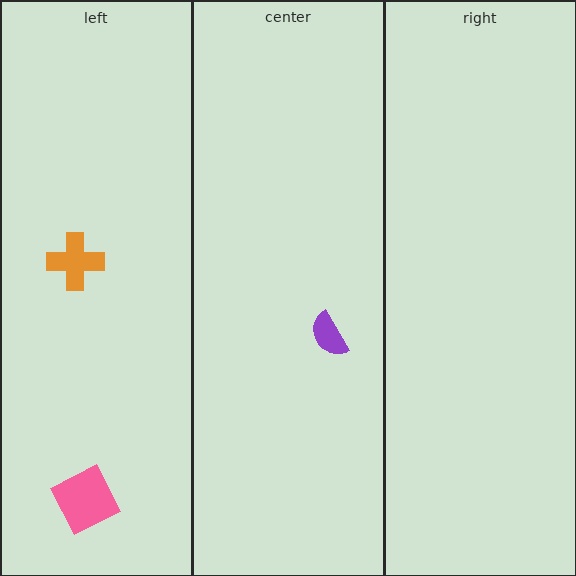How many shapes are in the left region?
2.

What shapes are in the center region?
The purple semicircle.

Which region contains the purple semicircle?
The center region.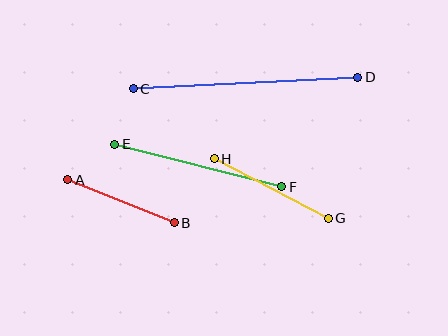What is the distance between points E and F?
The distance is approximately 172 pixels.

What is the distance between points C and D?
The distance is approximately 225 pixels.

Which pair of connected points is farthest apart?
Points C and D are farthest apart.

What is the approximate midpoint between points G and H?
The midpoint is at approximately (271, 188) pixels.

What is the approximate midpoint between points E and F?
The midpoint is at approximately (198, 166) pixels.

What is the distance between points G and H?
The distance is approximately 129 pixels.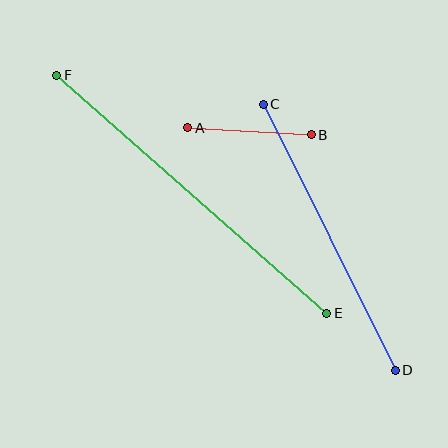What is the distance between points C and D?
The distance is approximately 297 pixels.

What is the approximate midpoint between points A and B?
The midpoint is at approximately (249, 131) pixels.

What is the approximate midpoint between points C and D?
The midpoint is at approximately (329, 237) pixels.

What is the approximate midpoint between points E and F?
The midpoint is at approximately (192, 194) pixels.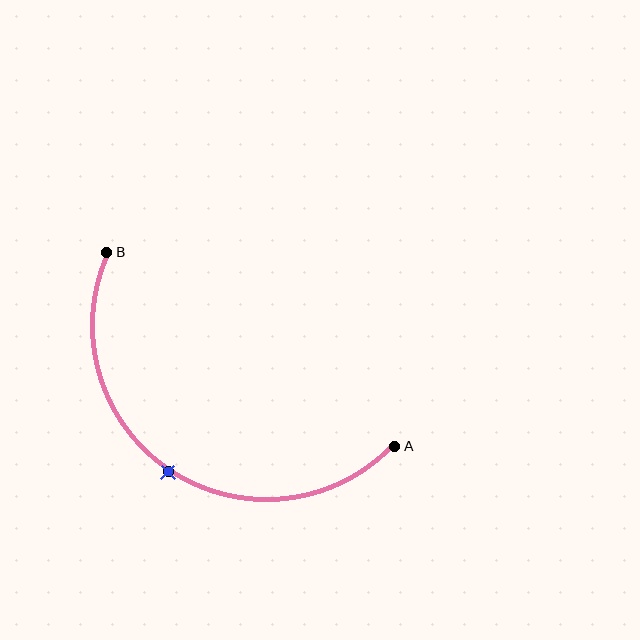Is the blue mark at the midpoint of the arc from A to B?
Yes. The blue mark lies on the arc at equal arc-length from both A and B — it is the arc midpoint.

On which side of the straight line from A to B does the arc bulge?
The arc bulges below and to the left of the straight line connecting A and B.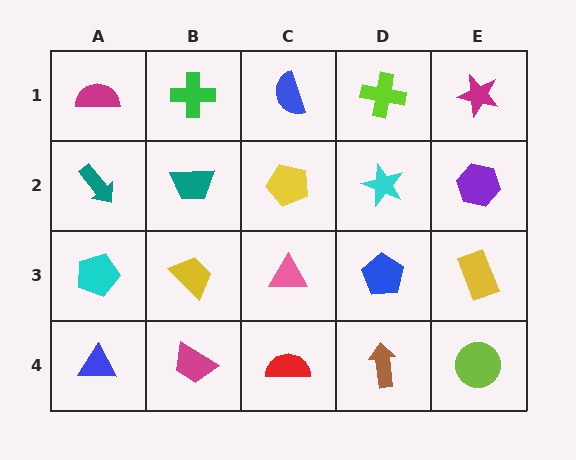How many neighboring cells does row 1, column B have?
3.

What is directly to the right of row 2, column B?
A yellow pentagon.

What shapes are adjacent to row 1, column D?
A cyan star (row 2, column D), a blue semicircle (row 1, column C), a magenta star (row 1, column E).